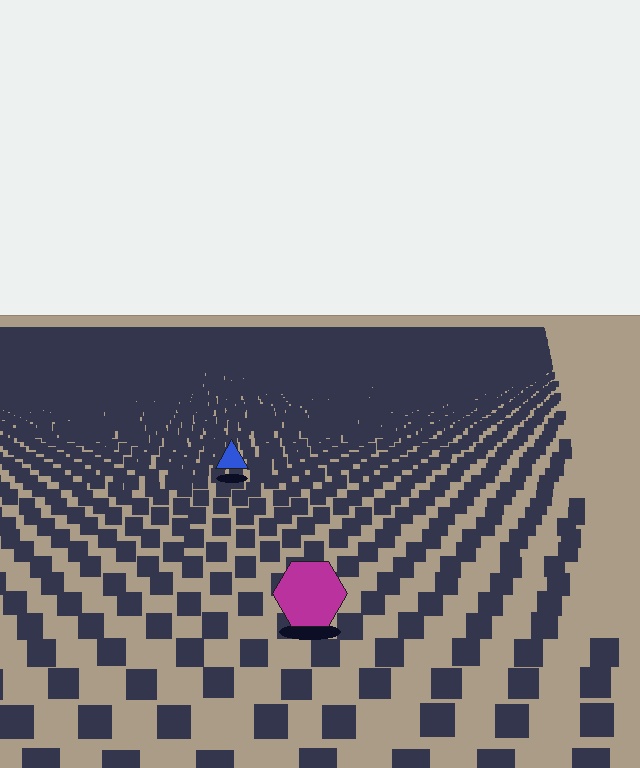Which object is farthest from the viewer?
The blue triangle is farthest from the viewer. It appears smaller and the ground texture around it is denser.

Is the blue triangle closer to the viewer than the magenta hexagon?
No. The magenta hexagon is closer — you can tell from the texture gradient: the ground texture is coarser near it.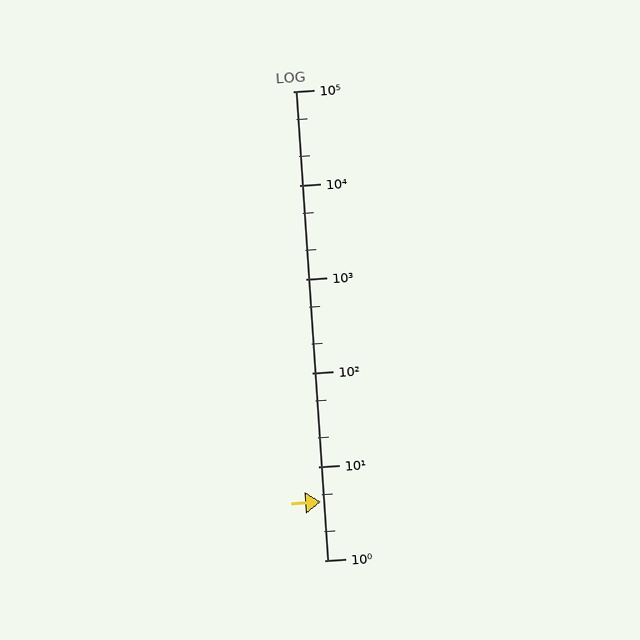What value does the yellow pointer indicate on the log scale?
The pointer indicates approximately 4.2.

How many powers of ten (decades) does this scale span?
The scale spans 5 decades, from 1 to 100000.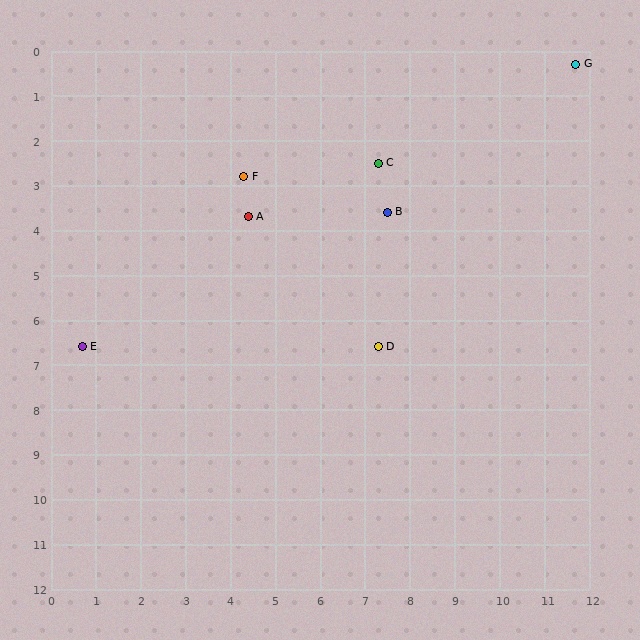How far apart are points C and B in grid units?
Points C and B are about 1.1 grid units apart.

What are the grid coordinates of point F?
Point F is at approximately (4.3, 2.8).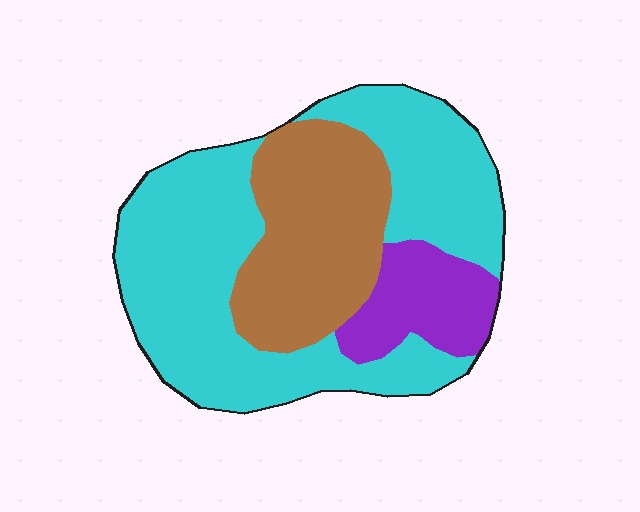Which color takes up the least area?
Purple, at roughly 15%.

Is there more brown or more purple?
Brown.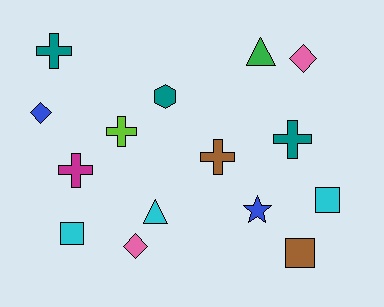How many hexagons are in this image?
There is 1 hexagon.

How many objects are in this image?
There are 15 objects.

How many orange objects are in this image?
There are no orange objects.